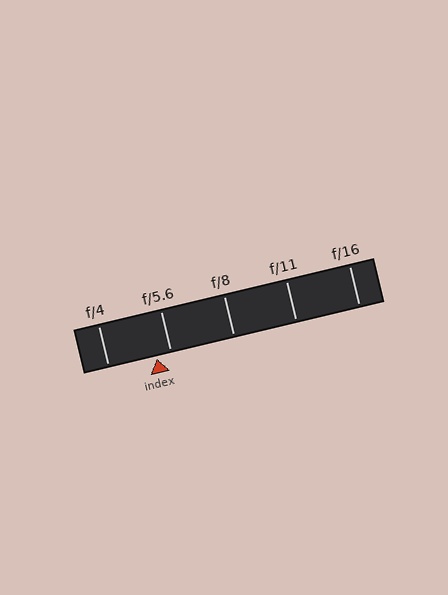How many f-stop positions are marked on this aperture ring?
There are 5 f-stop positions marked.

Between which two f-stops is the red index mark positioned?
The index mark is between f/4 and f/5.6.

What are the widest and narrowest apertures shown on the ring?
The widest aperture shown is f/4 and the narrowest is f/16.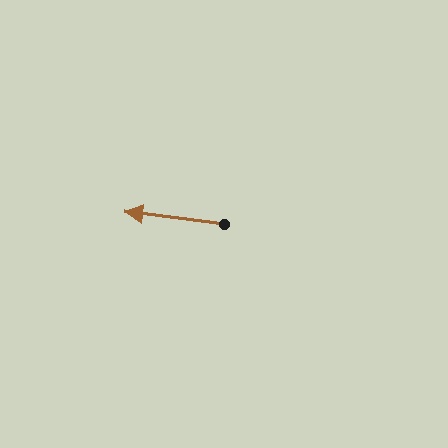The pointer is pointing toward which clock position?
Roughly 9 o'clock.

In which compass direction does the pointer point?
West.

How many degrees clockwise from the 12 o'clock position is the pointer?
Approximately 277 degrees.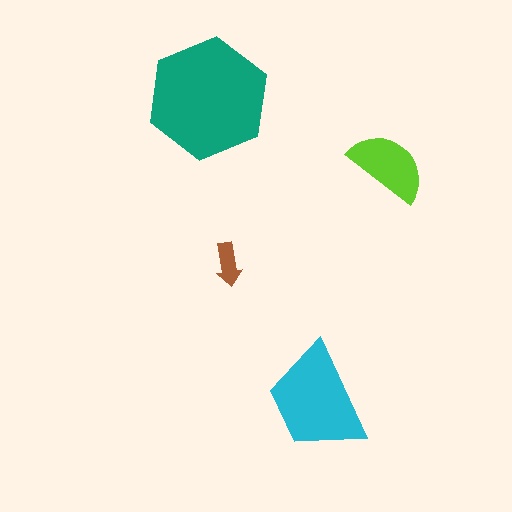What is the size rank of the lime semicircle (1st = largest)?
3rd.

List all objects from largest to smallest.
The teal hexagon, the cyan trapezoid, the lime semicircle, the brown arrow.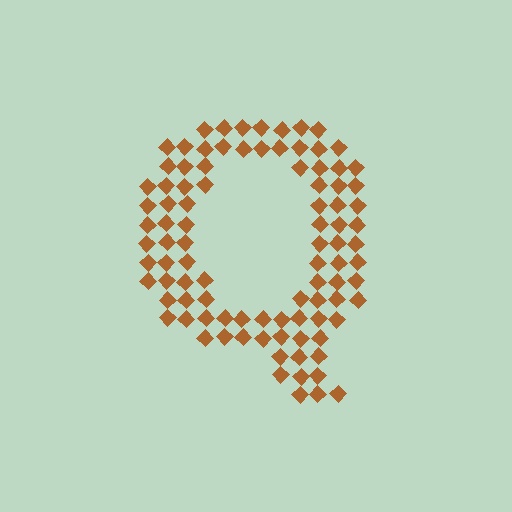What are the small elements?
The small elements are diamonds.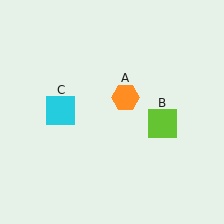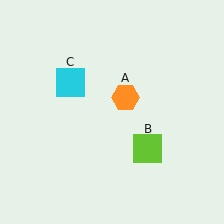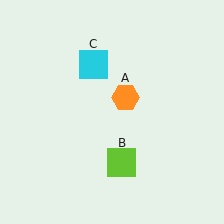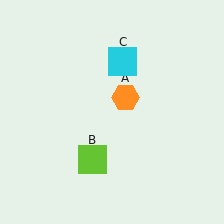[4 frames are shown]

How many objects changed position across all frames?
2 objects changed position: lime square (object B), cyan square (object C).